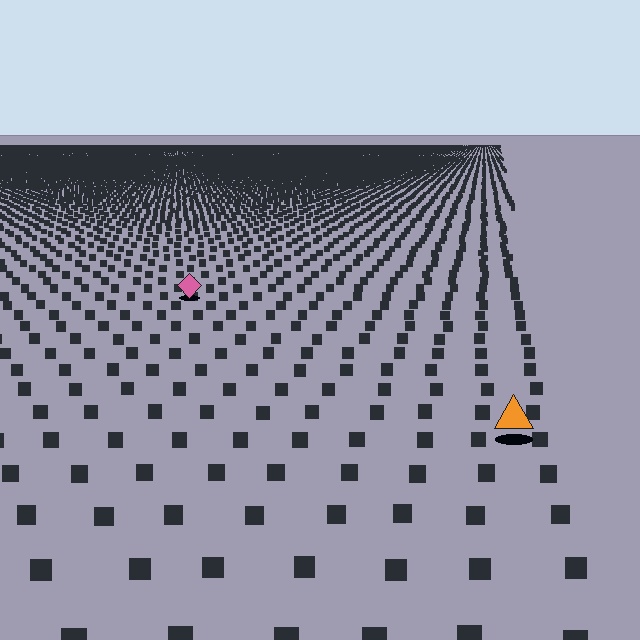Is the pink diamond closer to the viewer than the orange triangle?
No. The orange triangle is closer — you can tell from the texture gradient: the ground texture is coarser near it.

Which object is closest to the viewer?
The orange triangle is closest. The texture marks near it are larger and more spread out.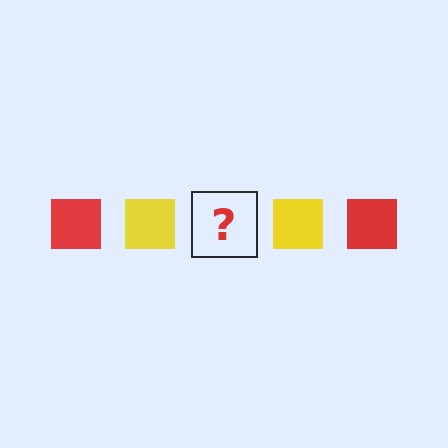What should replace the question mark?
The question mark should be replaced with a red square.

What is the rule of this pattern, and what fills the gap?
The rule is that the pattern cycles through red, yellow squares. The gap should be filled with a red square.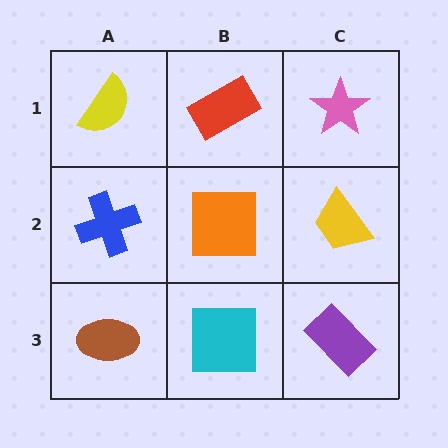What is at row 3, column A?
A brown ellipse.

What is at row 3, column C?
A purple rectangle.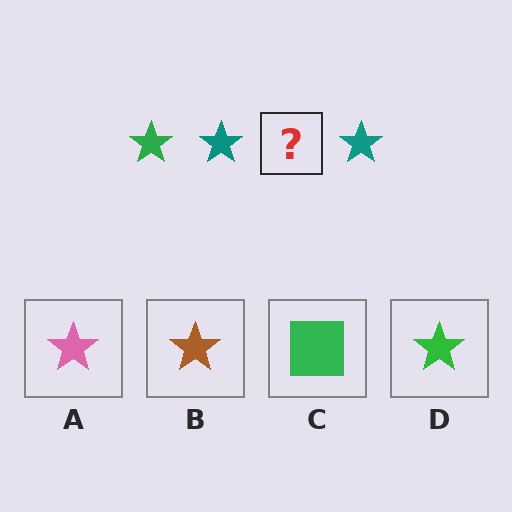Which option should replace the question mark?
Option D.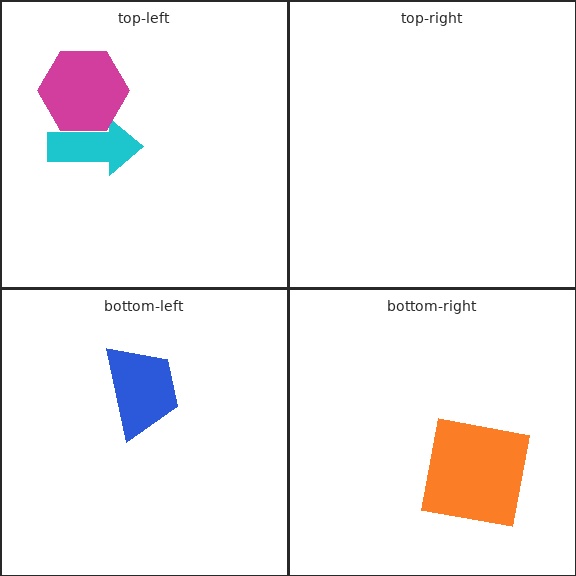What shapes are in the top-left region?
The cyan arrow, the magenta hexagon.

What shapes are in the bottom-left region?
The blue trapezoid.